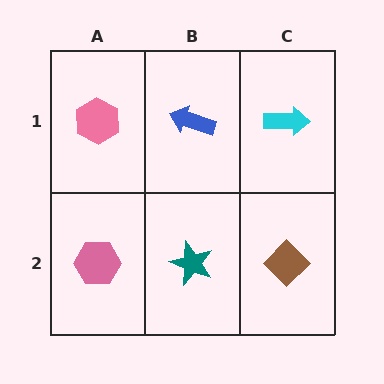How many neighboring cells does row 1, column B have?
3.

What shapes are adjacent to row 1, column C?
A brown diamond (row 2, column C), a blue arrow (row 1, column B).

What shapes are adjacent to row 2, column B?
A blue arrow (row 1, column B), a pink hexagon (row 2, column A), a brown diamond (row 2, column C).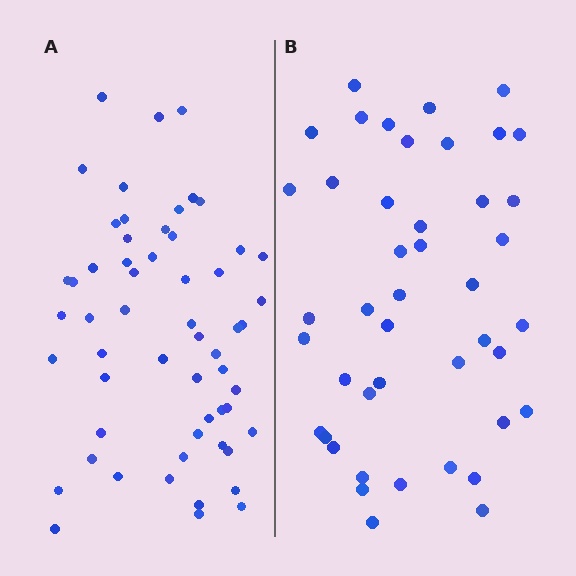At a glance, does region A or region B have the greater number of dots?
Region A (the left region) has more dots.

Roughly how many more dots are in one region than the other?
Region A has approximately 15 more dots than region B.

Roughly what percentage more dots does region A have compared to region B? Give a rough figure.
About 30% more.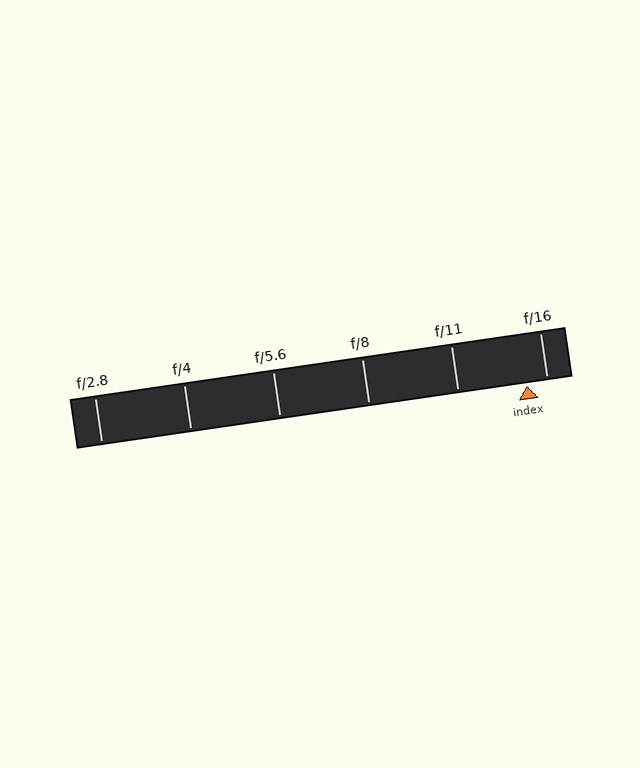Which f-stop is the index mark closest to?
The index mark is closest to f/16.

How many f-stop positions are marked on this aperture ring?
There are 6 f-stop positions marked.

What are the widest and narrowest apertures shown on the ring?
The widest aperture shown is f/2.8 and the narrowest is f/16.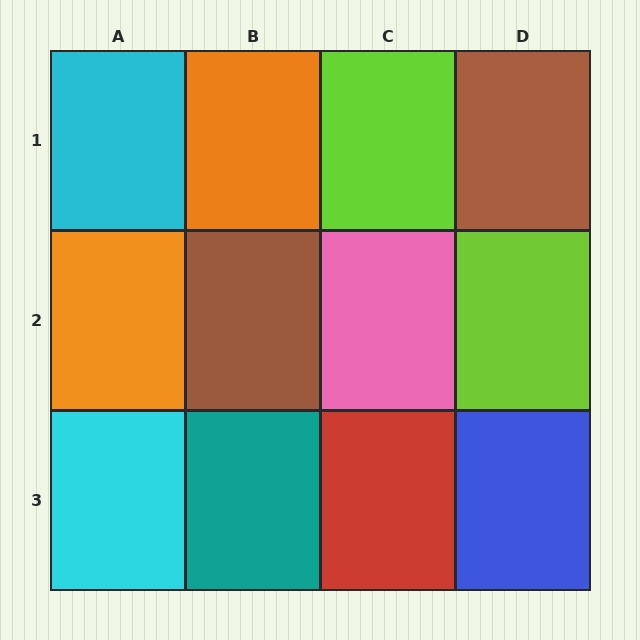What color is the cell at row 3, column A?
Cyan.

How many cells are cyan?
2 cells are cyan.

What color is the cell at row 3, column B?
Teal.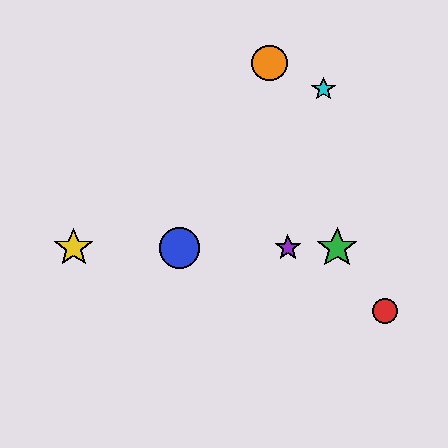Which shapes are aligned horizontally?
The blue circle, the green star, the yellow star, the purple star are aligned horizontally.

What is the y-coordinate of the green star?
The green star is at y≈248.